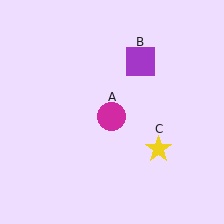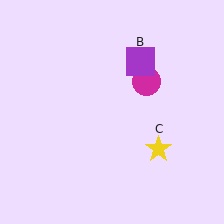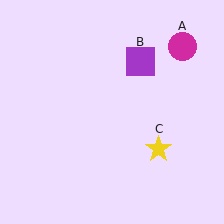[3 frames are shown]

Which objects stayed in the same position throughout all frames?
Purple square (object B) and yellow star (object C) remained stationary.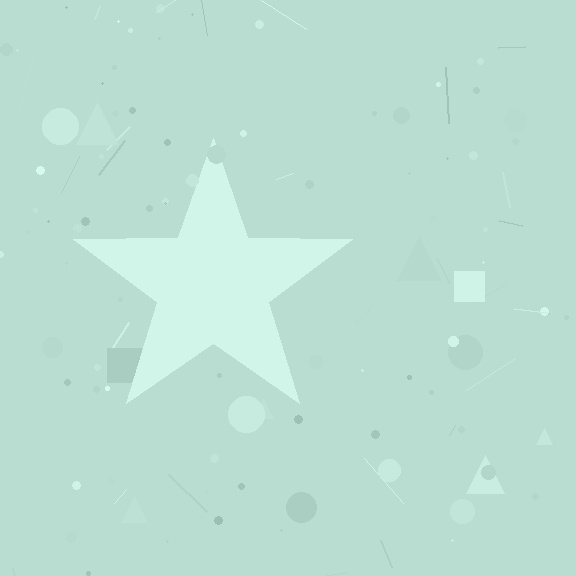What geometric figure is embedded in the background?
A star is embedded in the background.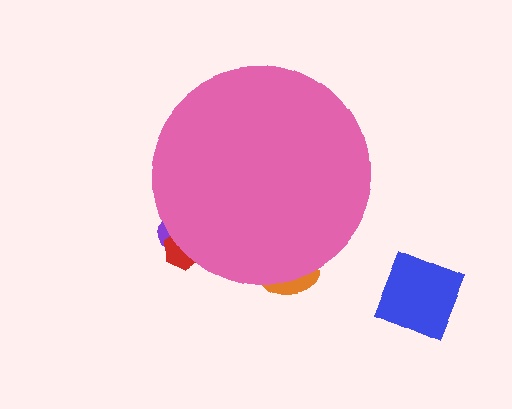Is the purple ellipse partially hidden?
Yes, the purple ellipse is partially hidden behind the pink circle.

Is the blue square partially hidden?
No, the blue square is fully visible.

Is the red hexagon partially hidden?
Yes, the red hexagon is partially hidden behind the pink circle.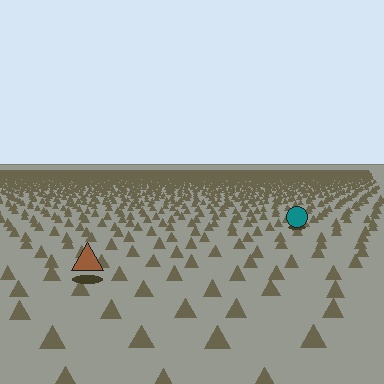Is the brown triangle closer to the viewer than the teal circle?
Yes. The brown triangle is closer — you can tell from the texture gradient: the ground texture is coarser near it.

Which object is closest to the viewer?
The brown triangle is closest. The texture marks near it are larger and more spread out.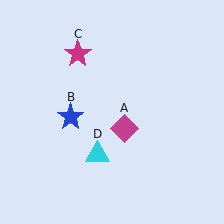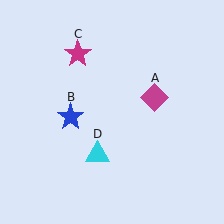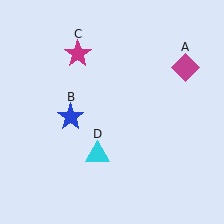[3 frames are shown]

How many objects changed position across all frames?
1 object changed position: magenta diamond (object A).